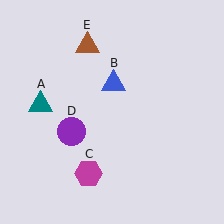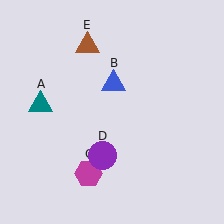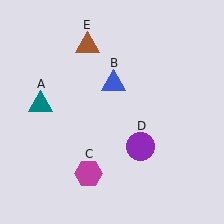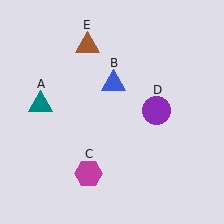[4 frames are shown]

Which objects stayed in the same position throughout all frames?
Teal triangle (object A) and blue triangle (object B) and magenta hexagon (object C) and brown triangle (object E) remained stationary.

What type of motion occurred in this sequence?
The purple circle (object D) rotated counterclockwise around the center of the scene.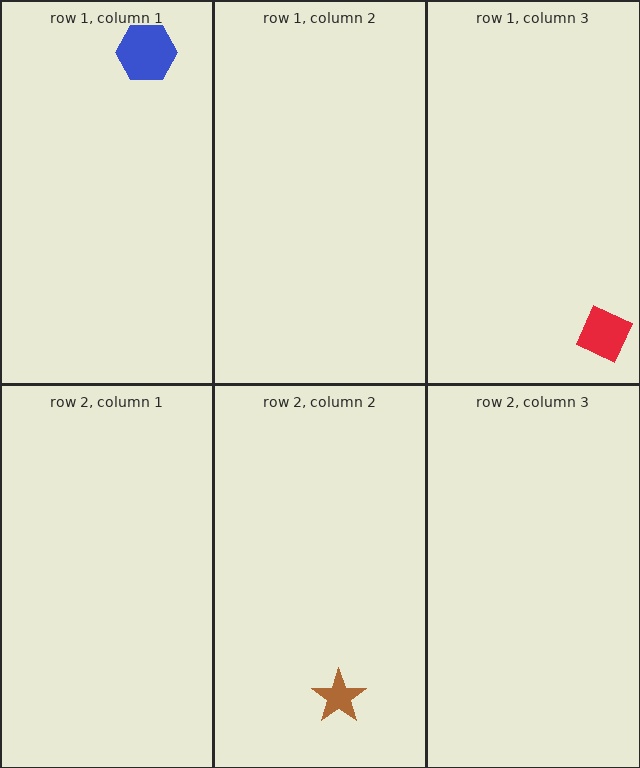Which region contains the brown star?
The row 2, column 2 region.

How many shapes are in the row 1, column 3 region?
1.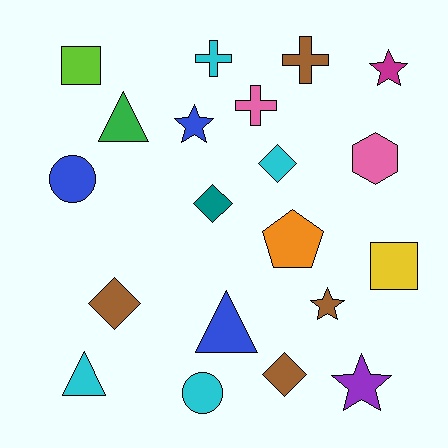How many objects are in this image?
There are 20 objects.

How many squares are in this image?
There are 2 squares.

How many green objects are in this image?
There is 1 green object.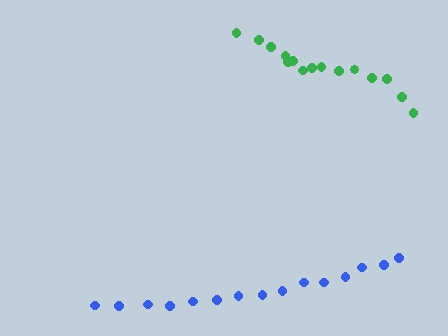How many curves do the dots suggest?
There are 2 distinct paths.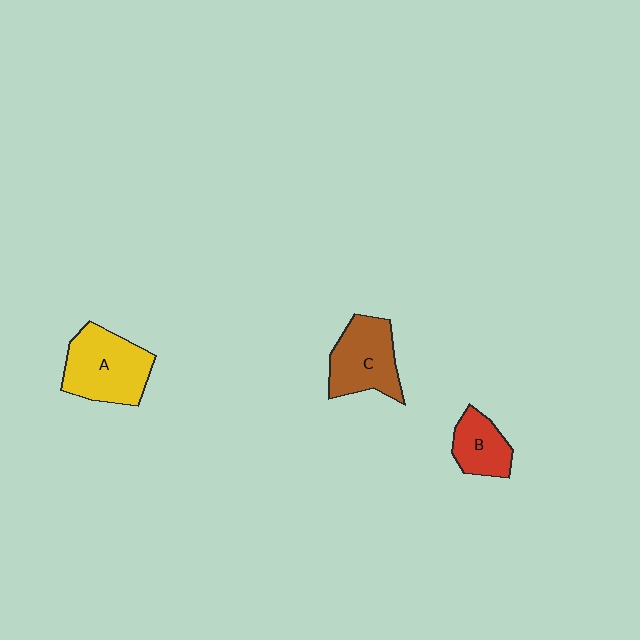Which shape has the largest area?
Shape A (yellow).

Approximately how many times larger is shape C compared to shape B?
Approximately 1.5 times.